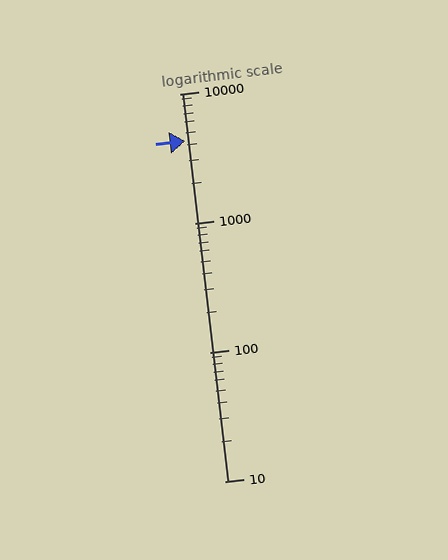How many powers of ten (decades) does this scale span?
The scale spans 3 decades, from 10 to 10000.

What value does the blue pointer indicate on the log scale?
The pointer indicates approximately 4300.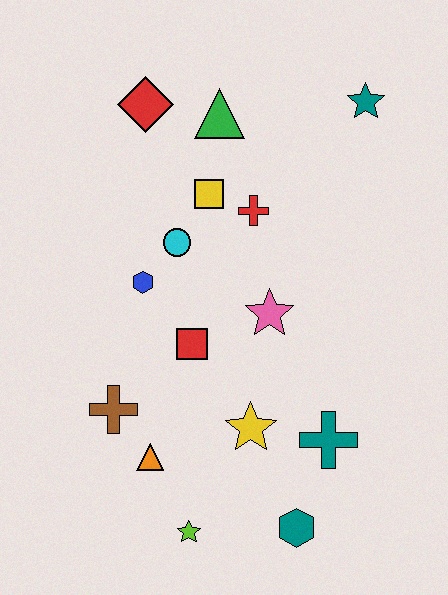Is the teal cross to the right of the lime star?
Yes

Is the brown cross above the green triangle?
No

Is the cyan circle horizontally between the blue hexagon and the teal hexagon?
Yes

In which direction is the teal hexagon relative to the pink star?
The teal hexagon is below the pink star.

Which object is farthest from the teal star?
The lime star is farthest from the teal star.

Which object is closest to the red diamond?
The green triangle is closest to the red diamond.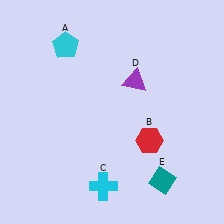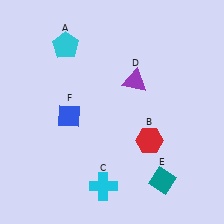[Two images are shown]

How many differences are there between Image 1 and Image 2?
There is 1 difference between the two images.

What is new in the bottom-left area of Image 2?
A blue diamond (F) was added in the bottom-left area of Image 2.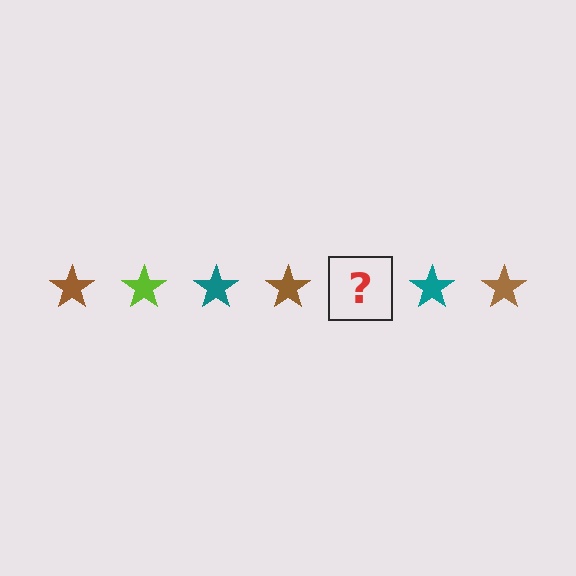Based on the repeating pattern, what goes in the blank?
The blank should be a lime star.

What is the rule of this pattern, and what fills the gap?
The rule is that the pattern cycles through brown, lime, teal stars. The gap should be filled with a lime star.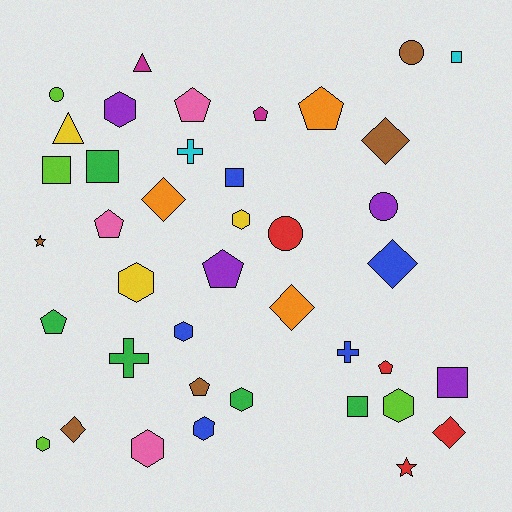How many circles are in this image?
There are 4 circles.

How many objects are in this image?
There are 40 objects.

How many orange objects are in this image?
There are 3 orange objects.